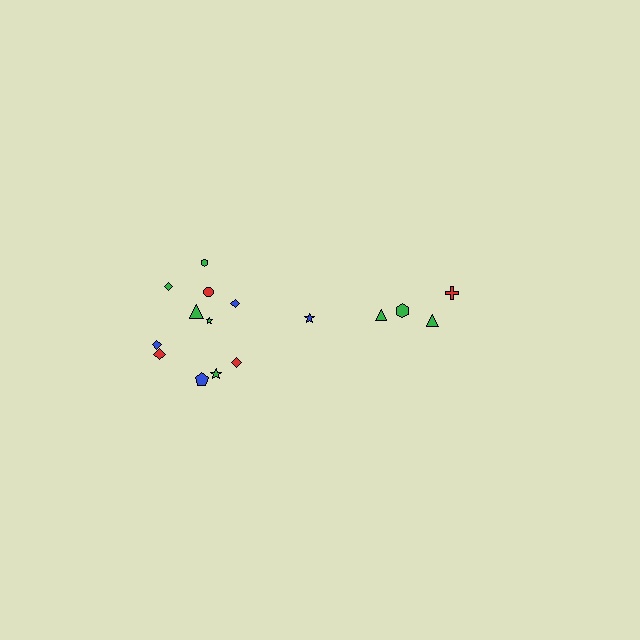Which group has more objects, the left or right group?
The left group.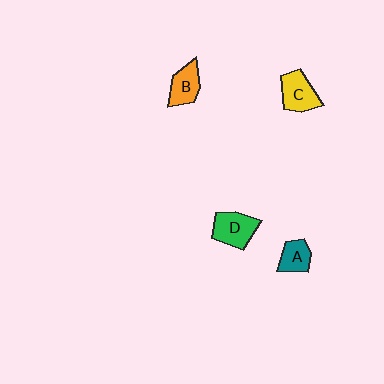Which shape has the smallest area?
Shape A (teal).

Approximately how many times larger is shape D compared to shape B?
Approximately 1.2 times.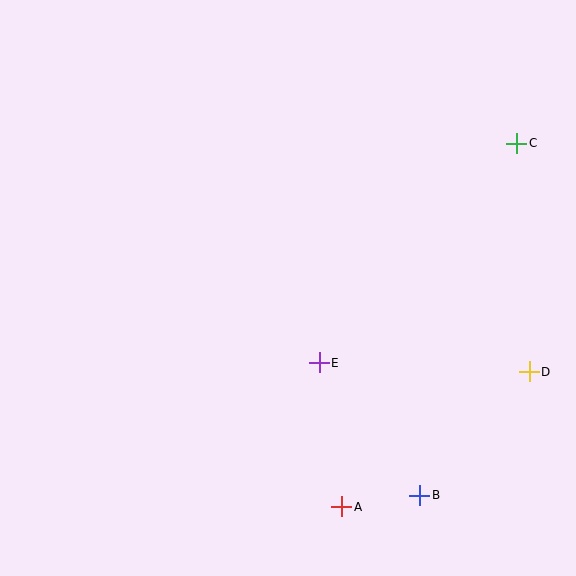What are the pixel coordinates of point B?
Point B is at (420, 495).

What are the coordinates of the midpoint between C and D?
The midpoint between C and D is at (523, 258).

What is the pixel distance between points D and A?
The distance between D and A is 231 pixels.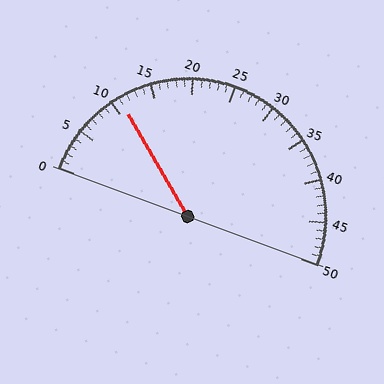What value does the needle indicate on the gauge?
The needle indicates approximately 11.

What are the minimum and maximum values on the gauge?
The gauge ranges from 0 to 50.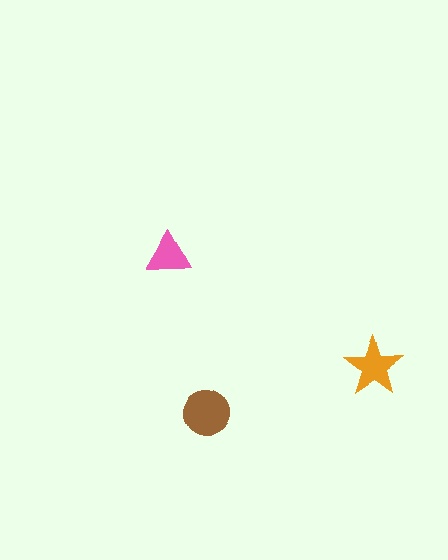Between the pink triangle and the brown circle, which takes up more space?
The brown circle.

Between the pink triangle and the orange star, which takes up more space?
The orange star.